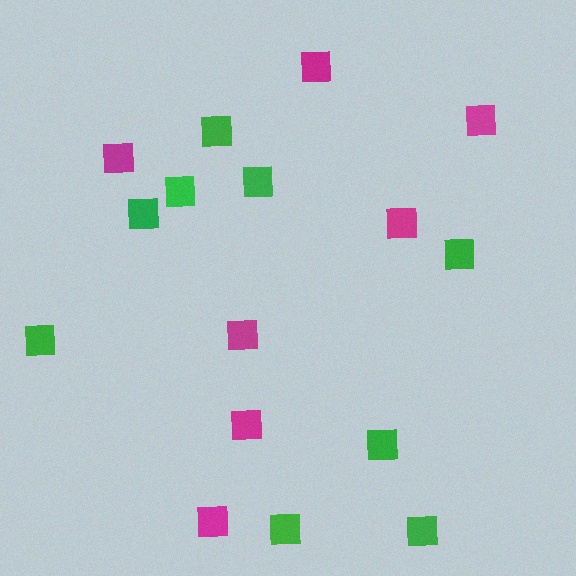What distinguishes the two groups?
There are 2 groups: one group of magenta squares (7) and one group of green squares (9).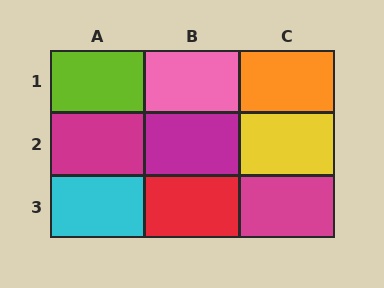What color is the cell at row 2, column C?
Yellow.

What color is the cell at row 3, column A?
Cyan.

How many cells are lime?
1 cell is lime.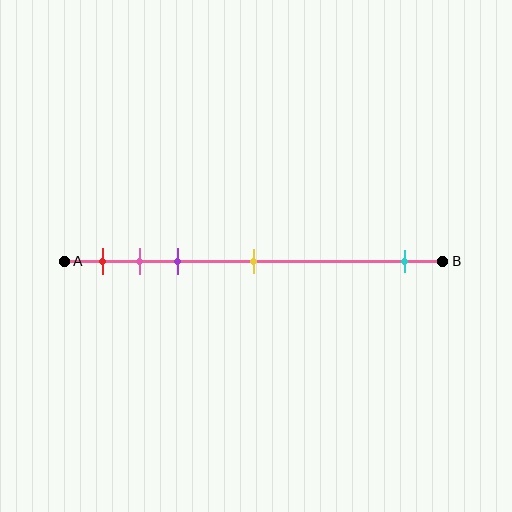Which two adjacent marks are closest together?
The pink and purple marks are the closest adjacent pair.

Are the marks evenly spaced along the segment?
No, the marks are not evenly spaced.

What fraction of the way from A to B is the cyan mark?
The cyan mark is approximately 90% (0.9) of the way from A to B.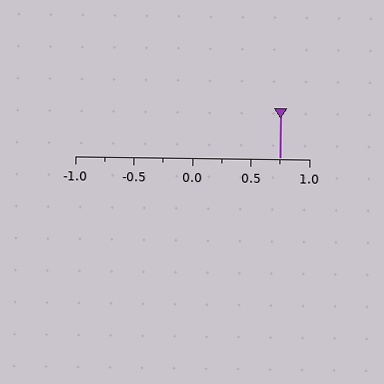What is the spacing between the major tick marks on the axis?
The major ticks are spaced 0.5 apart.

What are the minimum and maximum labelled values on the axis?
The axis runs from -1.0 to 1.0.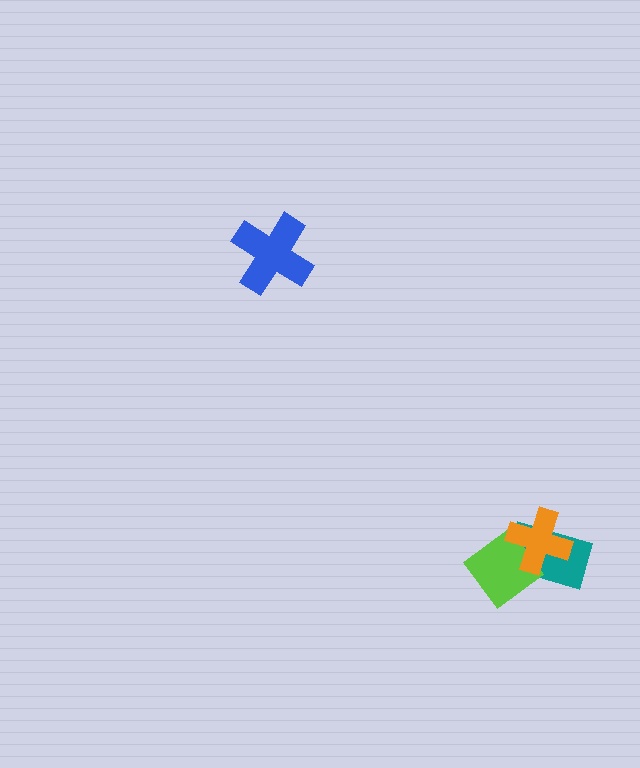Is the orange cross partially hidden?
No, no other shape covers it.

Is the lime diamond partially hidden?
Yes, it is partially covered by another shape.